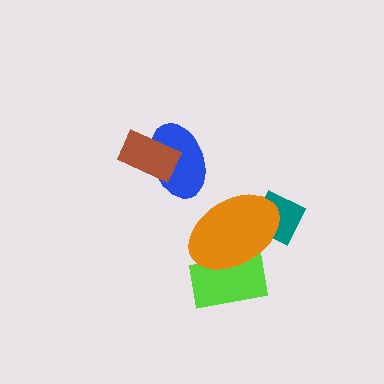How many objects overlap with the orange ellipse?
2 objects overlap with the orange ellipse.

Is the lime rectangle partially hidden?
Yes, it is partially covered by another shape.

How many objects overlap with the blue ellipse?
1 object overlaps with the blue ellipse.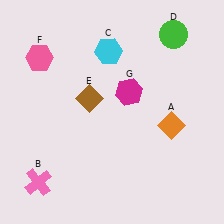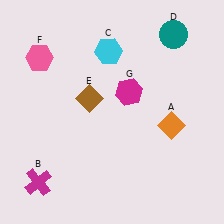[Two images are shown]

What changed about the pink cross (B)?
In Image 1, B is pink. In Image 2, it changed to magenta.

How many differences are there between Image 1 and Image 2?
There are 2 differences between the two images.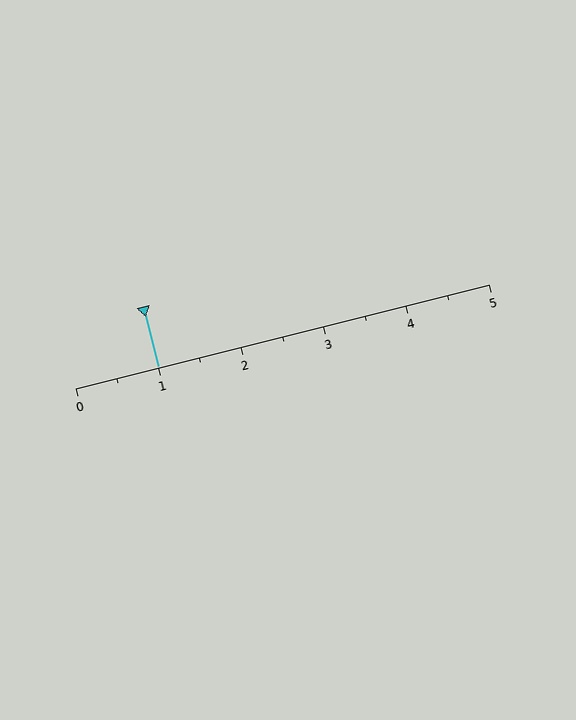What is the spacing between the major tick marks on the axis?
The major ticks are spaced 1 apart.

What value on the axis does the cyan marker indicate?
The marker indicates approximately 1.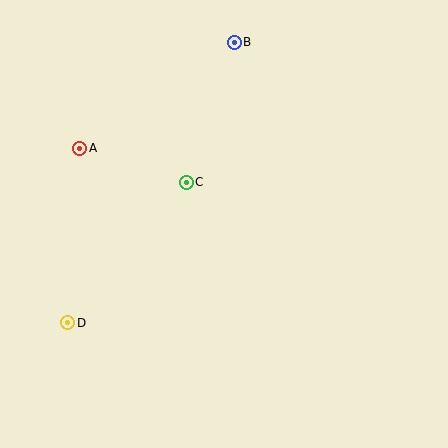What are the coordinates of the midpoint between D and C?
The midpoint between D and C is at (127, 253).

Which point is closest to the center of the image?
Point C at (186, 182) is closest to the center.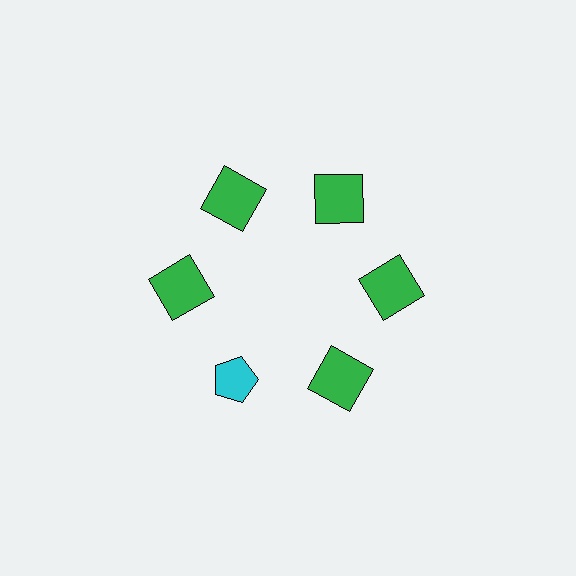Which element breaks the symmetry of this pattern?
The cyan pentagon at roughly the 7 o'clock position breaks the symmetry. All other shapes are green squares.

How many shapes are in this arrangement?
There are 6 shapes arranged in a ring pattern.